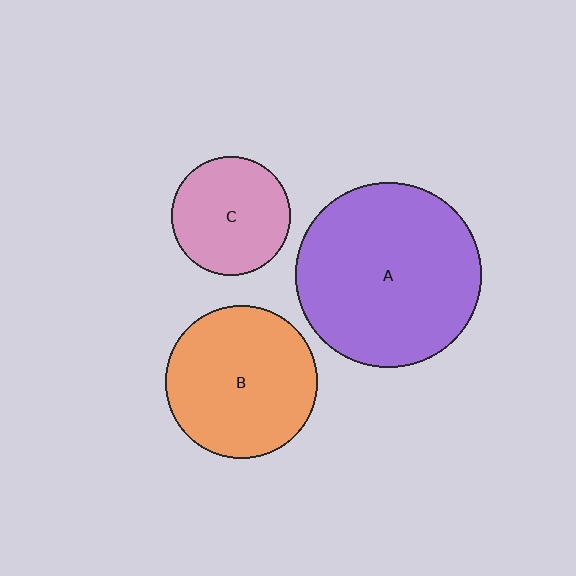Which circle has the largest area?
Circle A (purple).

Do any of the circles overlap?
No, none of the circles overlap.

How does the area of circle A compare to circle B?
Approximately 1.5 times.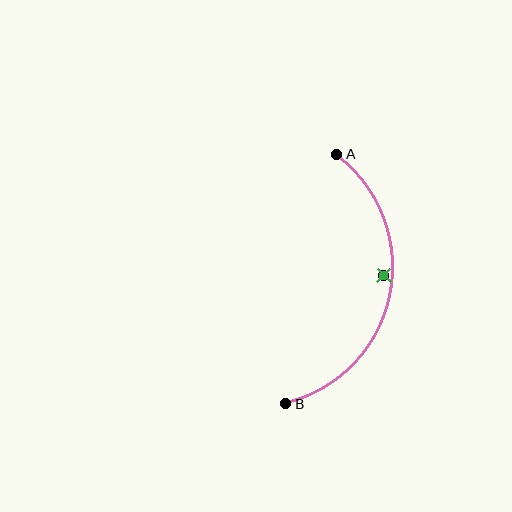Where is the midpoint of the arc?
The arc midpoint is the point on the curve farthest from the straight line joining A and B. It sits to the right of that line.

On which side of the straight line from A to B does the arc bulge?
The arc bulges to the right of the straight line connecting A and B.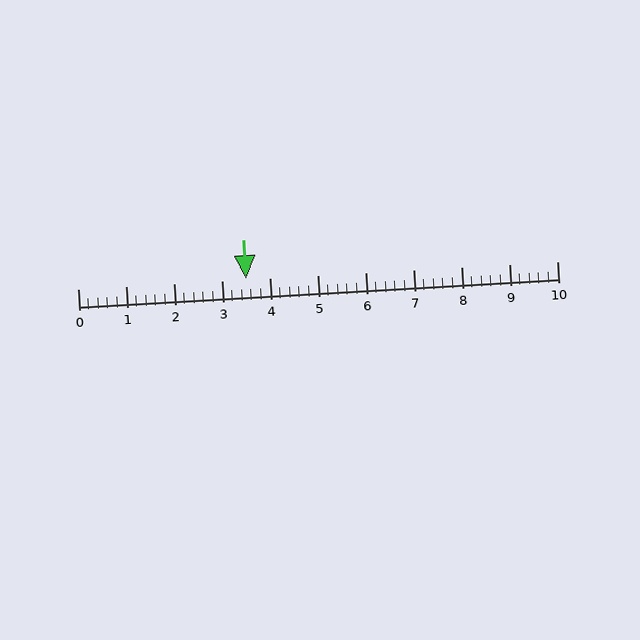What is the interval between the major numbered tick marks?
The major tick marks are spaced 1 units apart.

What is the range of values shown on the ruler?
The ruler shows values from 0 to 10.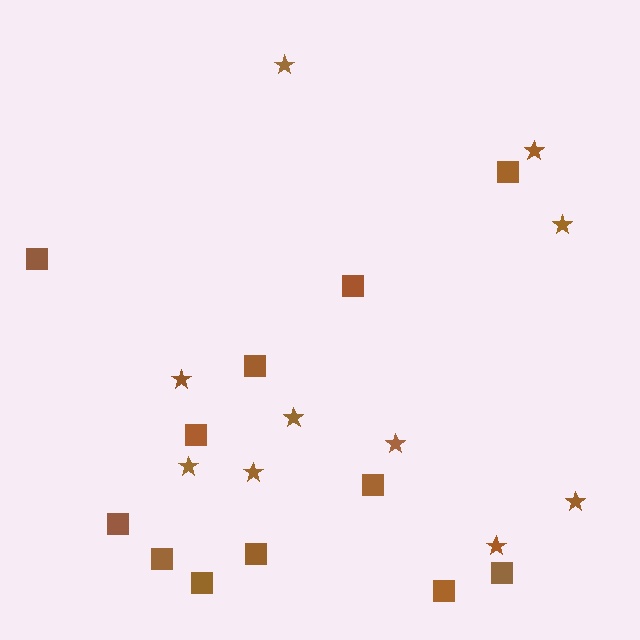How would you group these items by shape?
There are 2 groups: one group of squares (12) and one group of stars (10).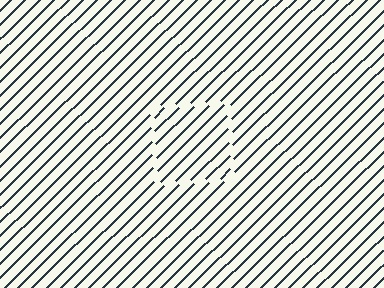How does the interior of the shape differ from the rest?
The interior of the shape contains the same grating, shifted by half a period — the contour is defined by the phase discontinuity where line-ends from the inner and outer gratings abut.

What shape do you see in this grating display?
An illusory square. The interior of the shape contains the same grating, shifted by half a period — the contour is defined by the phase discontinuity where line-ends from the inner and outer gratings abut.